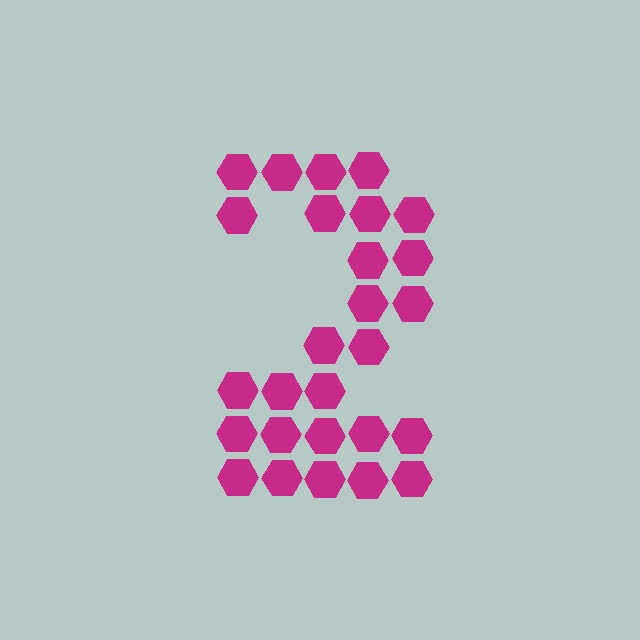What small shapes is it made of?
It is made of small hexagons.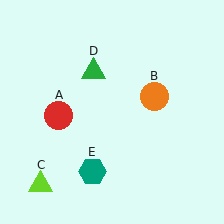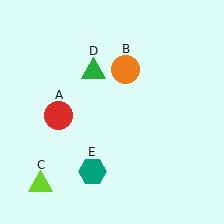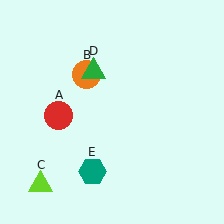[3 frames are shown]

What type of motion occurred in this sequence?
The orange circle (object B) rotated counterclockwise around the center of the scene.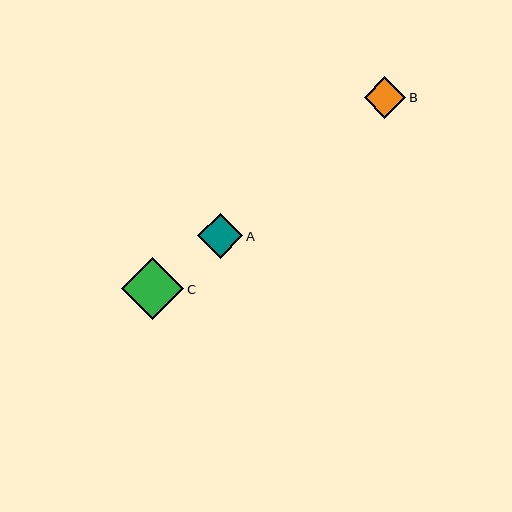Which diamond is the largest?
Diamond C is the largest with a size of approximately 62 pixels.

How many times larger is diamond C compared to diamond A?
Diamond C is approximately 1.4 times the size of diamond A.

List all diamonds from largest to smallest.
From largest to smallest: C, A, B.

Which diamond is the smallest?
Diamond B is the smallest with a size of approximately 42 pixels.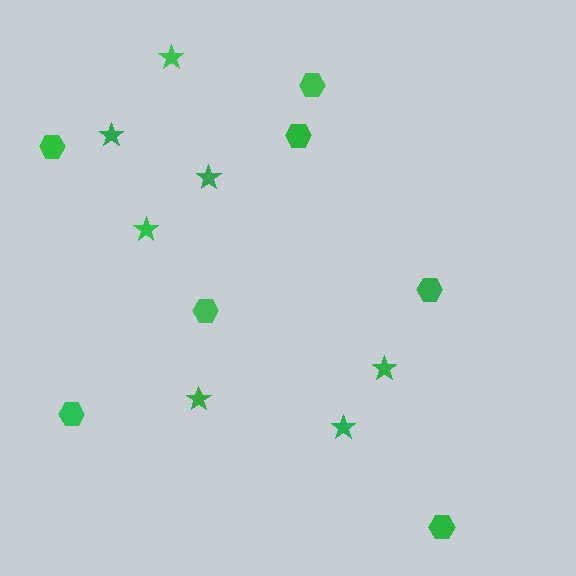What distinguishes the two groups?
There are 2 groups: one group of hexagons (7) and one group of stars (7).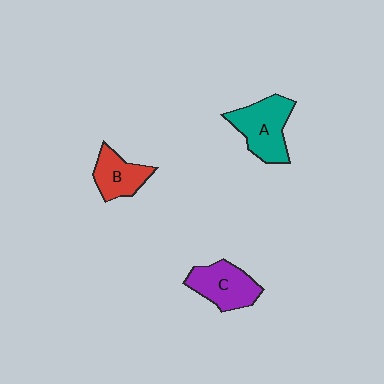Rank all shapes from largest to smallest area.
From largest to smallest: A (teal), C (purple), B (red).